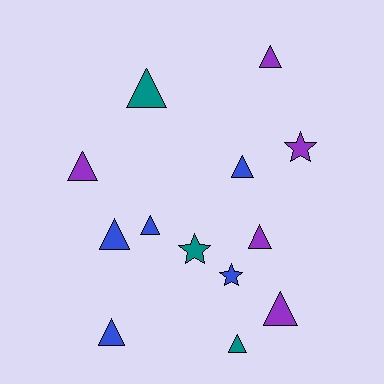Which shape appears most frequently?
Triangle, with 10 objects.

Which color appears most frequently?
Purple, with 5 objects.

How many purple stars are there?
There is 1 purple star.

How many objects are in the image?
There are 13 objects.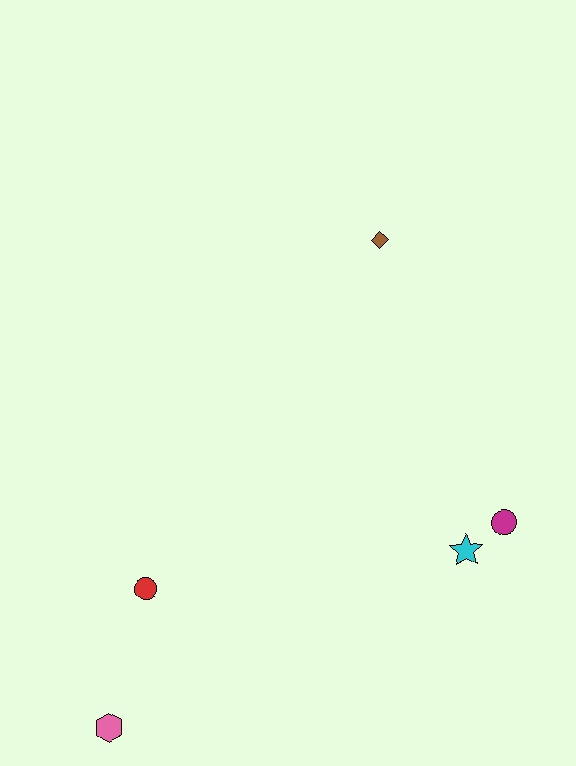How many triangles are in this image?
There are no triangles.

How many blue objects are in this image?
There are no blue objects.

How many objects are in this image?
There are 5 objects.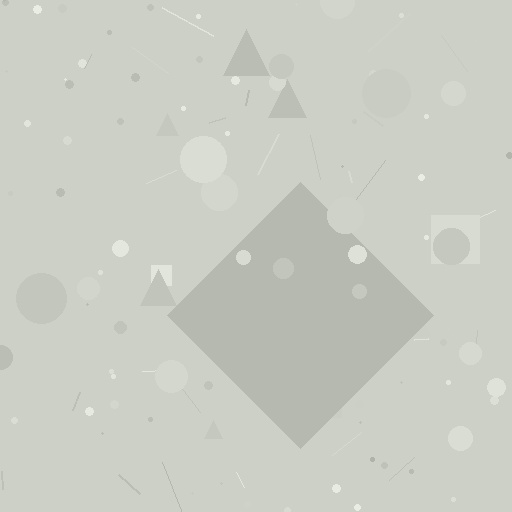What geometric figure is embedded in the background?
A diamond is embedded in the background.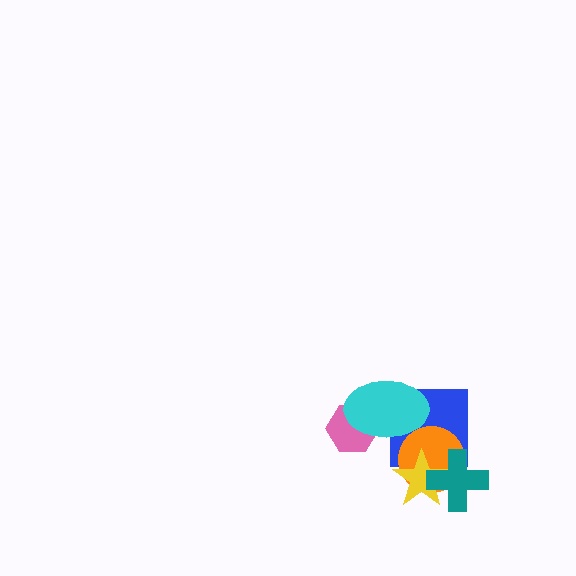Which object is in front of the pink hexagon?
The cyan ellipse is in front of the pink hexagon.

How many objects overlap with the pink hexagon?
1 object overlaps with the pink hexagon.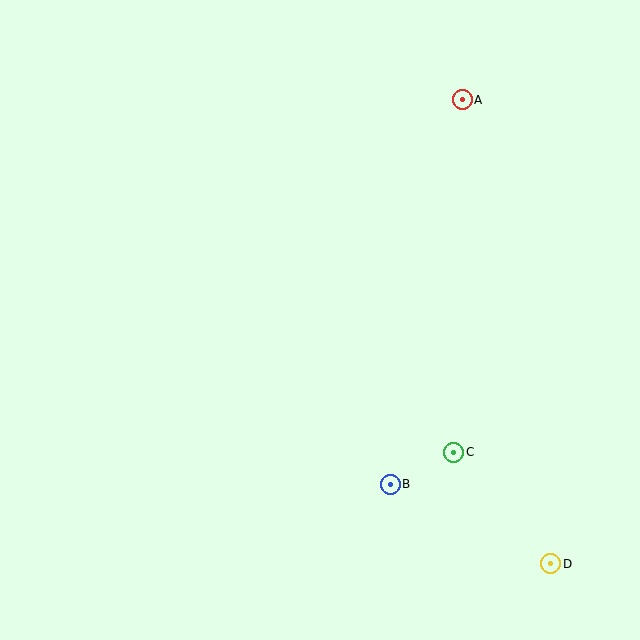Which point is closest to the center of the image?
Point B at (390, 484) is closest to the center.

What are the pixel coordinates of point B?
Point B is at (390, 484).